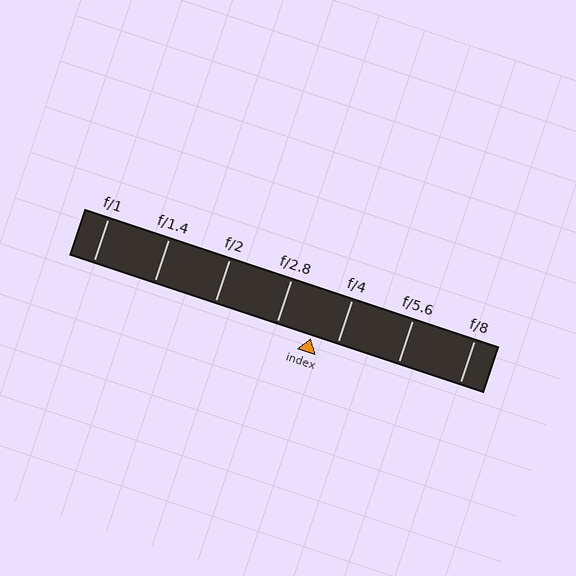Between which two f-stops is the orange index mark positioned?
The index mark is between f/2.8 and f/4.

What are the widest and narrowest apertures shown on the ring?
The widest aperture shown is f/1 and the narrowest is f/8.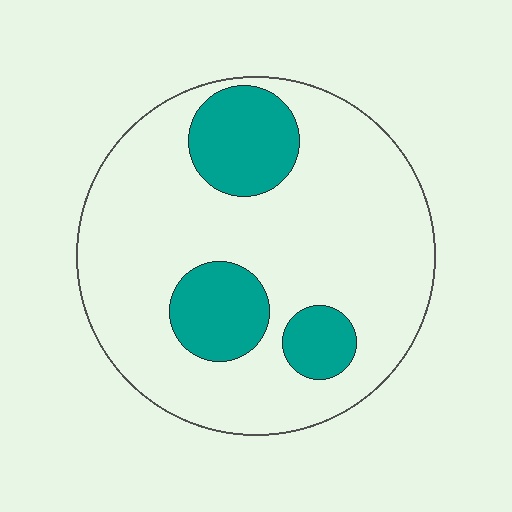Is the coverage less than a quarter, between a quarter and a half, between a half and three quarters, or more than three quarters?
Less than a quarter.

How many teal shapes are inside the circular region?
3.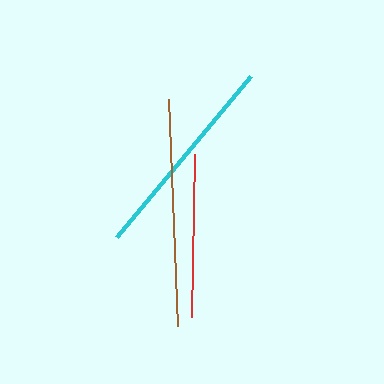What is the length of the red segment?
The red segment is approximately 162 pixels long.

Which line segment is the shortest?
The red line is the shortest at approximately 162 pixels.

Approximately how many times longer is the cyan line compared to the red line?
The cyan line is approximately 1.3 times the length of the red line.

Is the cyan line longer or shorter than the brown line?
The brown line is longer than the cyan line.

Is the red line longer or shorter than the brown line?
The brown line is longer than the red line.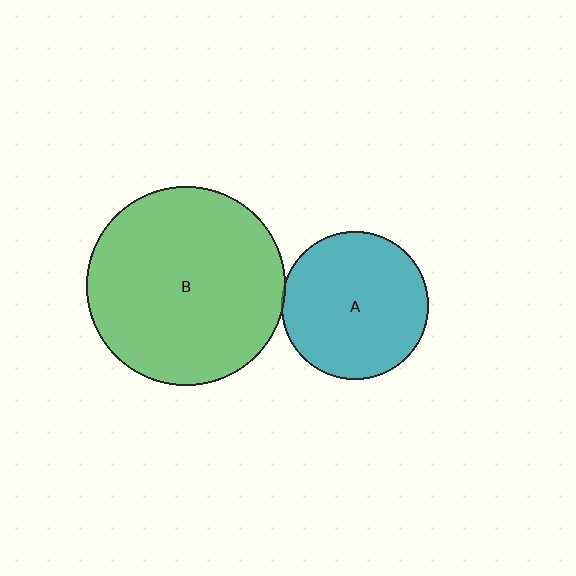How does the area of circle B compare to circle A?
Approximately 1.8 times.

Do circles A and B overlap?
Yes.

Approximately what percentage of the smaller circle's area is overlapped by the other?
Approximately 5%.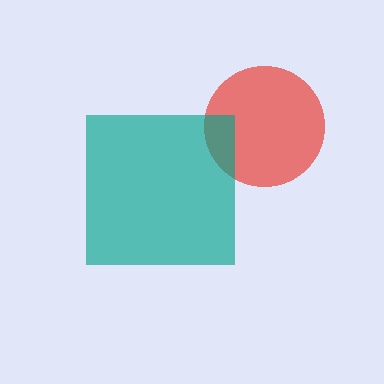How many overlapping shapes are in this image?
There are 2 overlapping shapes in the image.